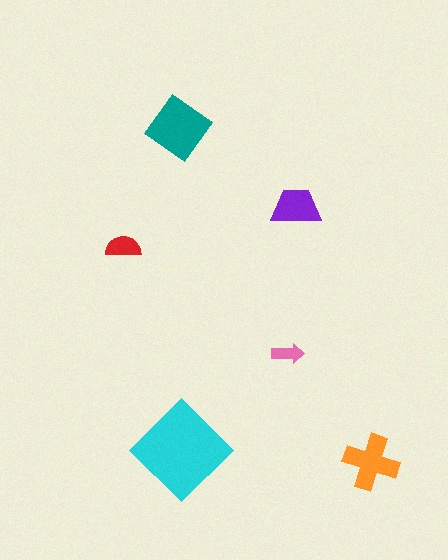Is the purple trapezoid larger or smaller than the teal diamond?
Smaller.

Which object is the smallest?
The pink arrow.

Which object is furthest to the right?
The orange cross is rightmost.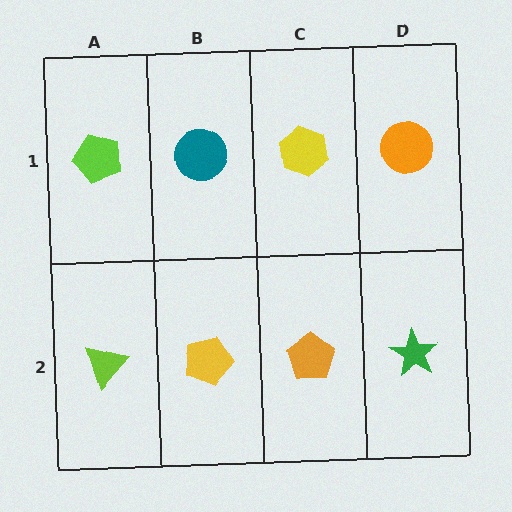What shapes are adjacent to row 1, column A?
A lime triangle (row 2, column A), a teal circle (row 1, column B).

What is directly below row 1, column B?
A yellow pentagon.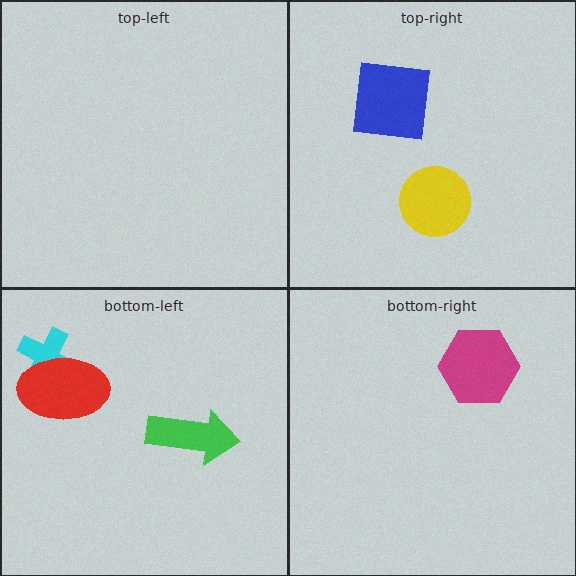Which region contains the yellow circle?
The top-right region.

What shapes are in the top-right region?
The blue square, the yellow circle.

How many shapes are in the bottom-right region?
1.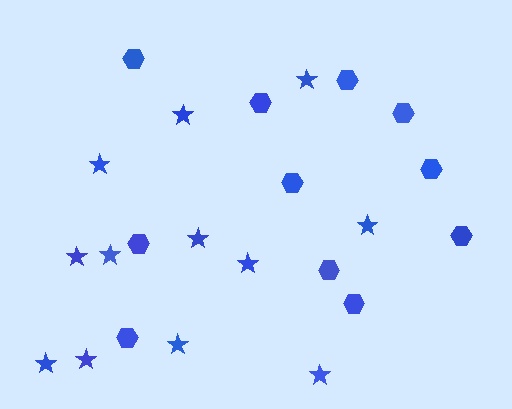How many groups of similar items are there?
There are 2 groups: one group of hexagons (11) and one group of stars (12).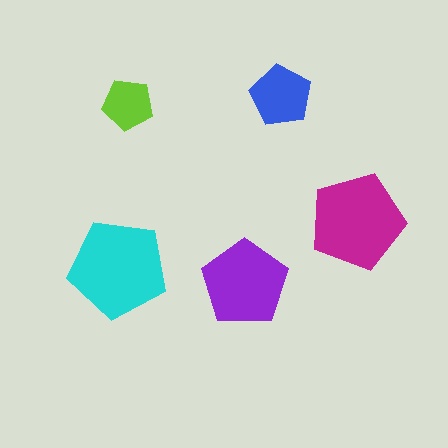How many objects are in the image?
There are 5 objects in the image.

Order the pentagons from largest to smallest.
the cyan one, the magenta one, the purple one, the blue one, the lime one.